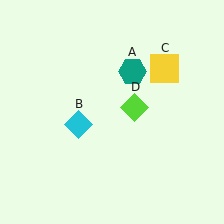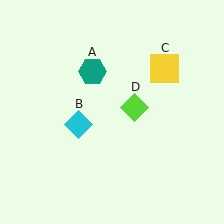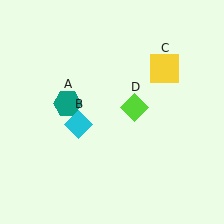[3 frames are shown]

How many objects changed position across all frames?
1 object changed position: teal hexagon (object A).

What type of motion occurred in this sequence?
The teal hexagon (object A) rotated counterclockwise around the center of the scene.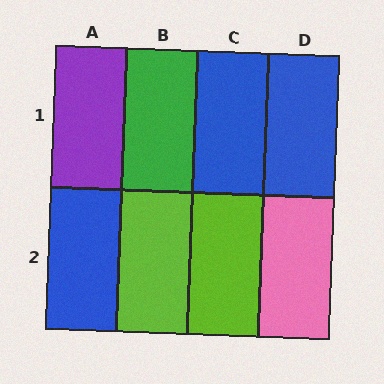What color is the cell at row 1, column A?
Purple.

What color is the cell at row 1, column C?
Blue.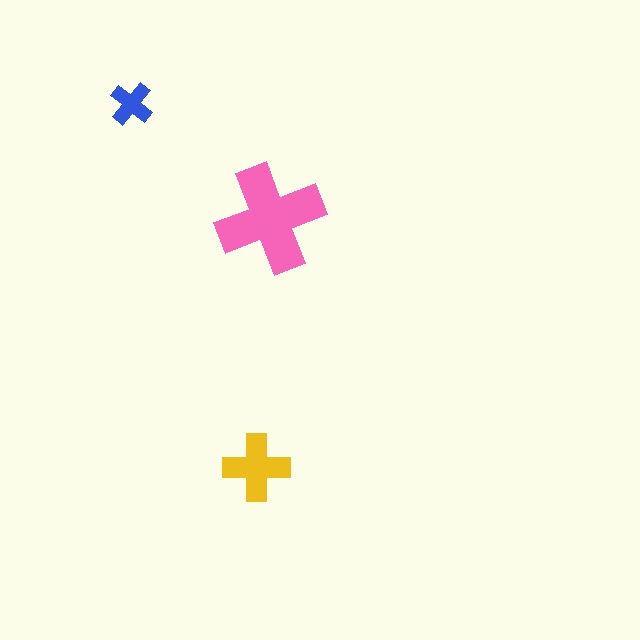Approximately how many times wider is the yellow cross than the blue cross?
About 1.5 times wider.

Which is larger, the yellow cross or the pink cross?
The pink one.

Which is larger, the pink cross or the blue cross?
The pink one.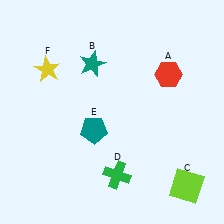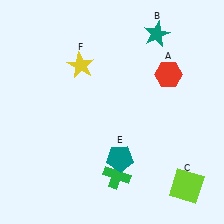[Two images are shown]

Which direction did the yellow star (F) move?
The yellow star (F) moved right.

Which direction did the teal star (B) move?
The teal star (B) moved right.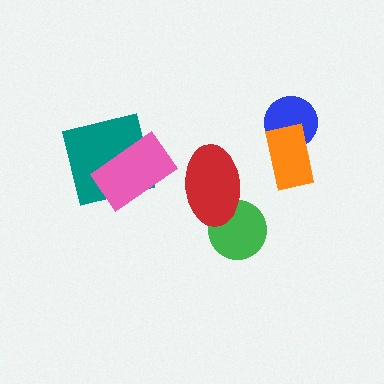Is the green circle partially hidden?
Yes, it is partially covered by another shape.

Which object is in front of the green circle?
The red ellipse is in front of the green circle.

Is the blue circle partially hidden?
Yes, it is partially covered by another shape.